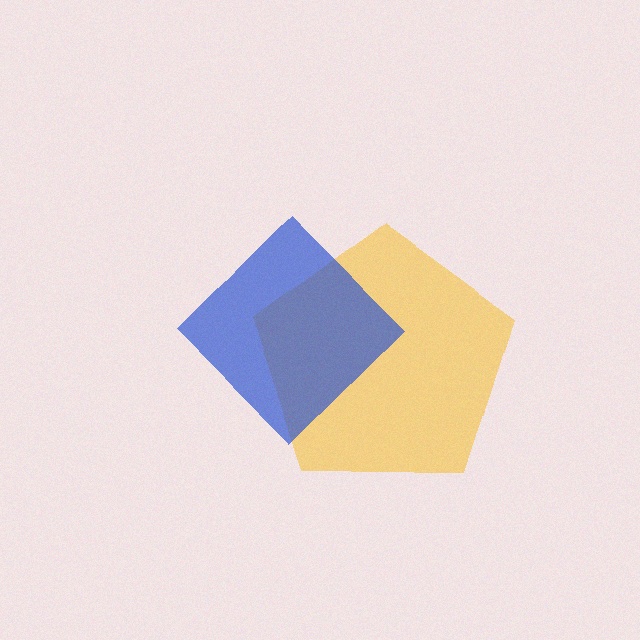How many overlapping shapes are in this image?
There are 2 overlapping shapes in the image.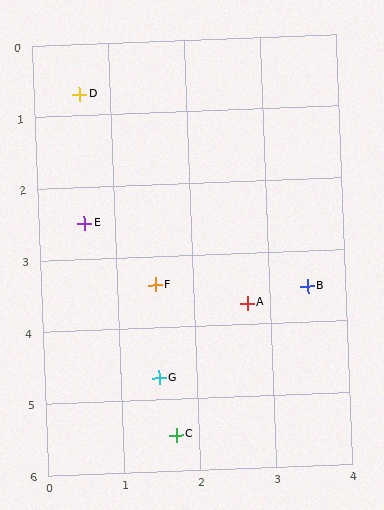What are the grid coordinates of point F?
Point F is at approximately (1.5, 3.4).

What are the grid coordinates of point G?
Point G is at approximately (1.5, 4.7).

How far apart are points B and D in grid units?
Points B and D are about 4.0 grid units apart.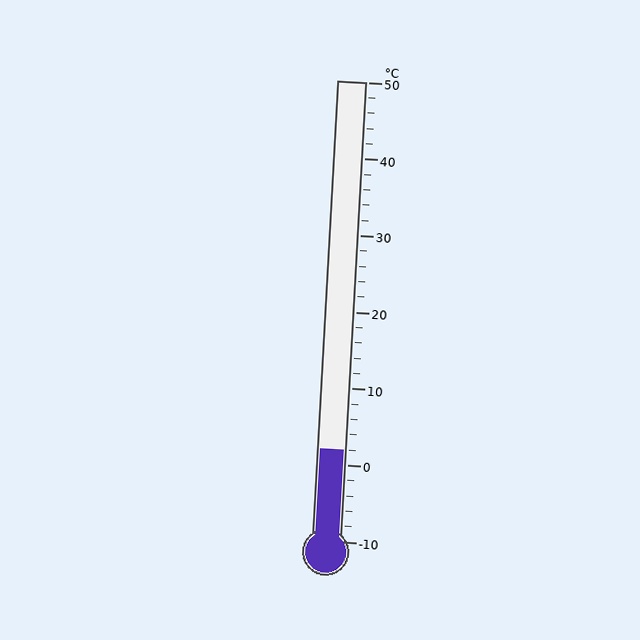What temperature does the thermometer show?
The thermometer shows approximately 2°C.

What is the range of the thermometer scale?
The thermometer scale ranges from -10°C to 50°C.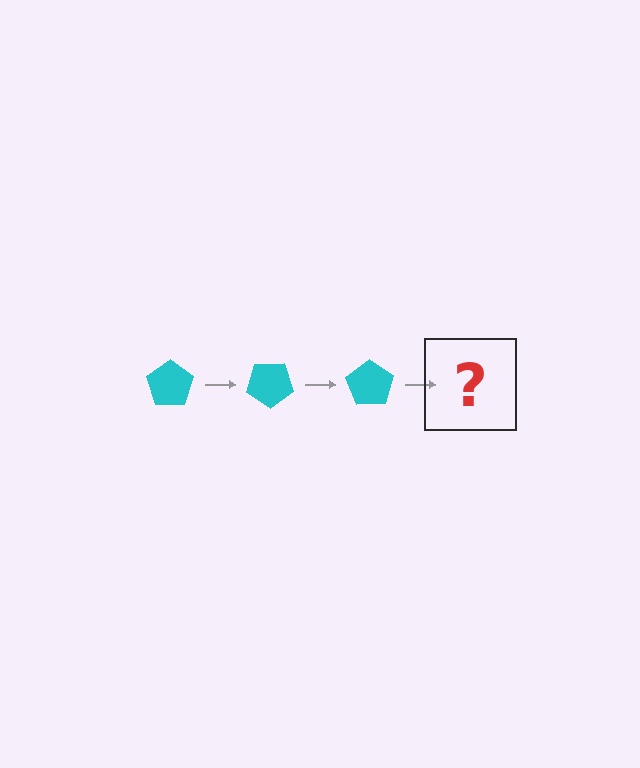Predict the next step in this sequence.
The next step is a cyan pentagon rotated 105 degrees.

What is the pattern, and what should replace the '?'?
The pattern is that the pentagon rotates 35 degrees each step. The '?' should be a cyan pentagon rotated 105 degrees.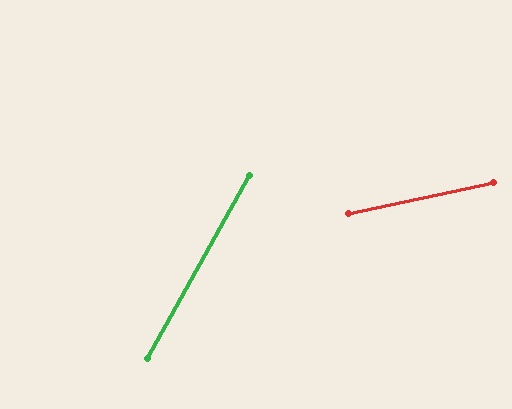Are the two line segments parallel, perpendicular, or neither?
Neither parallel nor perpendicular — they differ by about 49°.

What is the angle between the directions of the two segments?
Approximately 49 degrees.